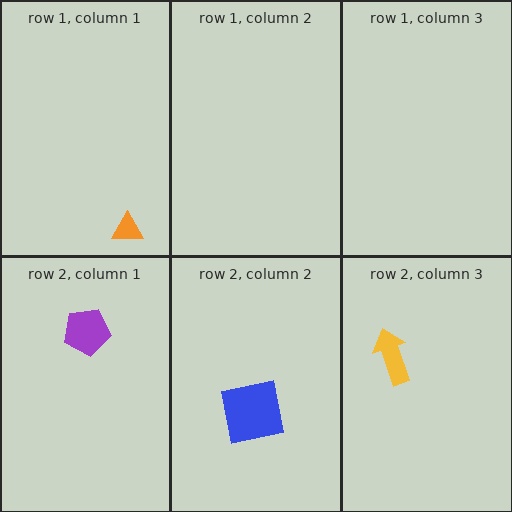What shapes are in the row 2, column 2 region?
The blue square.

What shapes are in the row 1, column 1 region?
The orange triangle.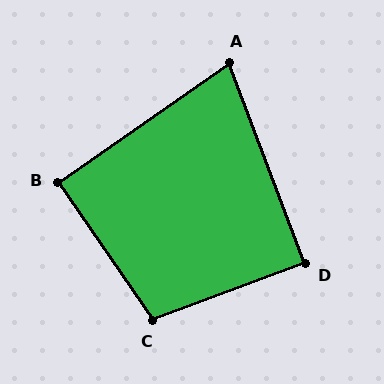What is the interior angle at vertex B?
Approximately 90 degrees (approximately right).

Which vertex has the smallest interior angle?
A, at approximately 76 degrees.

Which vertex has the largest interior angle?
C, at approximately 104 degrees.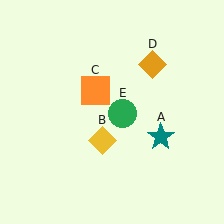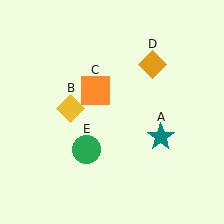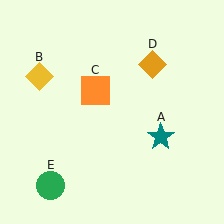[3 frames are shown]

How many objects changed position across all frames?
2 objects changed position: yellow diamond (object B), green circle (object E).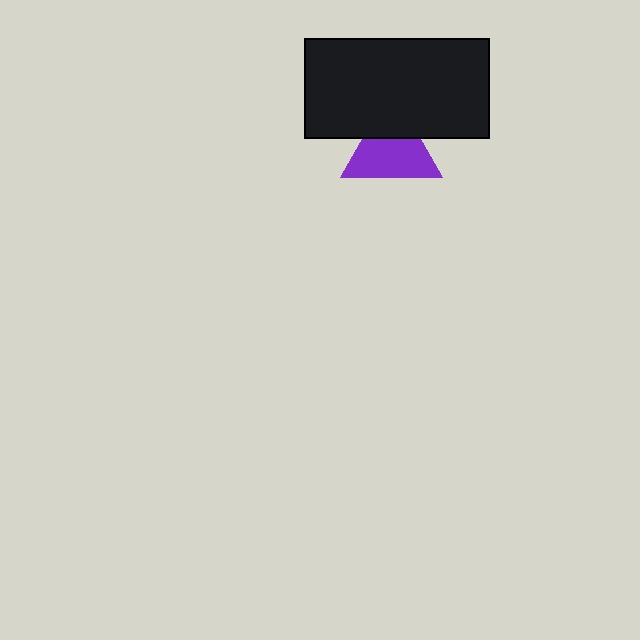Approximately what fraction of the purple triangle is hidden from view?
Roughly 33% of the purple triangle is hidden behind the black rectangle.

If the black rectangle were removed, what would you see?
You would see the complete purple triangle.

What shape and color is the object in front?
The object in front is a black rectangle.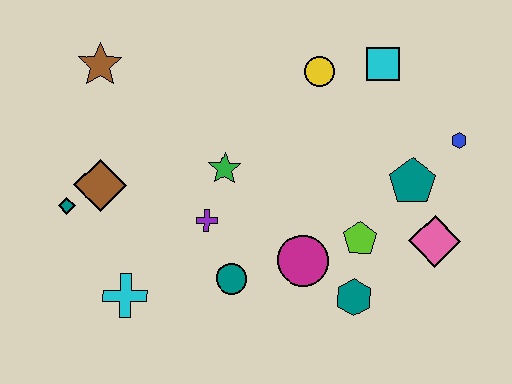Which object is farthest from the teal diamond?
The blue hexagon is farthest from the teal diamond.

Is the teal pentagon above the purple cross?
Yes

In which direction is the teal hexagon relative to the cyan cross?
The teal hexagon is to the right of the cyan cross.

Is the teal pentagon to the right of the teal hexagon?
Yes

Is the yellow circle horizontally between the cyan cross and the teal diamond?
No